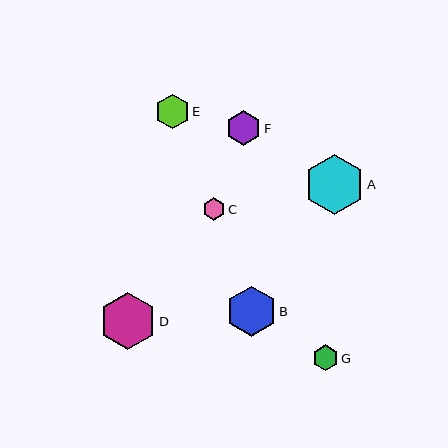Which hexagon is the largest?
Hexagon A is the largest with a size of approximately 59 pixels.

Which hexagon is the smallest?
Hexagon C is the smallest with a size of approximately 23 pixels.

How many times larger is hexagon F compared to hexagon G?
Hexagon F is approximately 1.3 times the size of hexagon G.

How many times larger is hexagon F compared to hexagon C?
Hexagon F is approximately 1.5 times the size of hexagon C.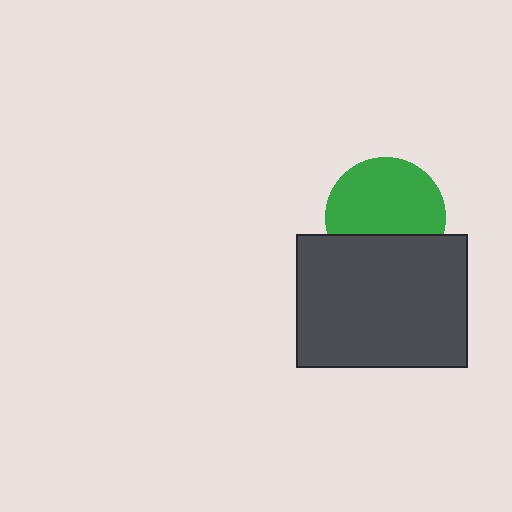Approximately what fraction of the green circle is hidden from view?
Roughly 33% of the green circle is hidden behind the dark gray rectangle.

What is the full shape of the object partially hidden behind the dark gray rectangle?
The partially hidden object is a green circle.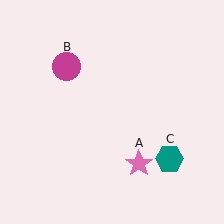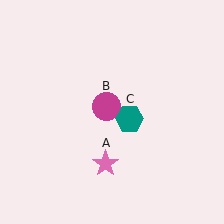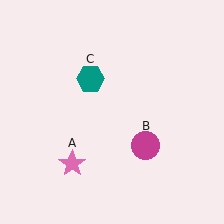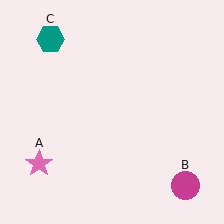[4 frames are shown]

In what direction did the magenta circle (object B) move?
The magenta circle (object B) moved down and to the right.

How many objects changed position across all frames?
3 objects changed position: pink star (object A), magenta circle (object B), teal hexagon (object C).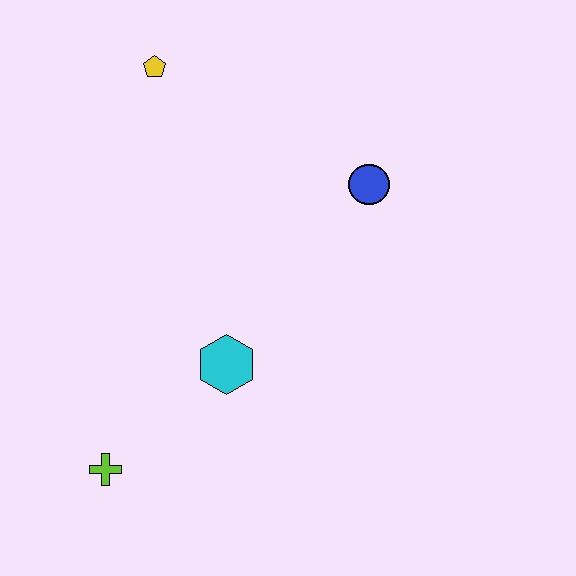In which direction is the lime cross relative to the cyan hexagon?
The lime cross is to the left of the cyan hexagon.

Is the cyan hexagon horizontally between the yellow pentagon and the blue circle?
Yes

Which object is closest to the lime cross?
The cyan hexagon is closest to the lime cross.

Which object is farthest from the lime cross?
The yellow pentagon is farthest from the lime cross.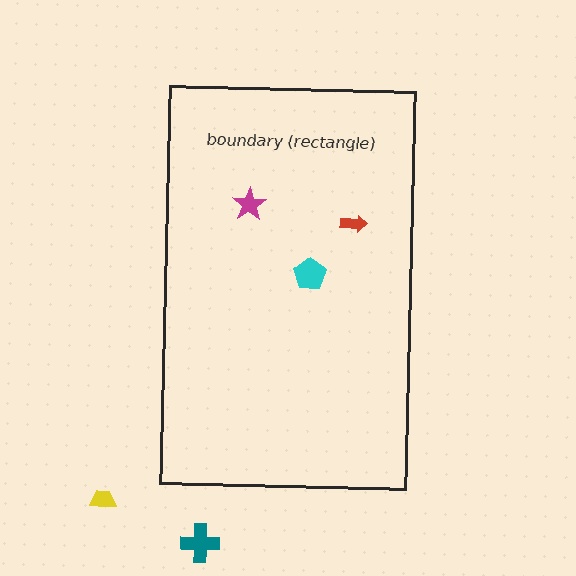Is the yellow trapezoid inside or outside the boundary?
Outside.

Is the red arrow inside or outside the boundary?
Inside.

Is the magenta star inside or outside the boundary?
Inside.